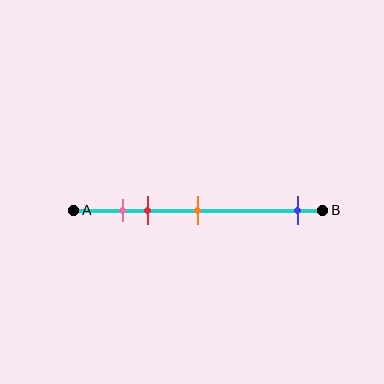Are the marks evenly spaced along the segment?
No, the marks are not evenly spaced.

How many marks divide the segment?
There are 4 marks dividing the segment.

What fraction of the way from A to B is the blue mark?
The blue mark is approximately 90% (0.9) of the way from A to B.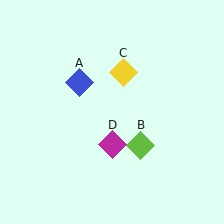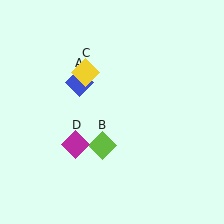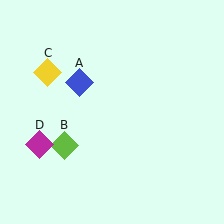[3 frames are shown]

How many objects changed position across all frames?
3 objects changed position: lime diamond (object B), yellow diamond (object C), magenta diamond (object D).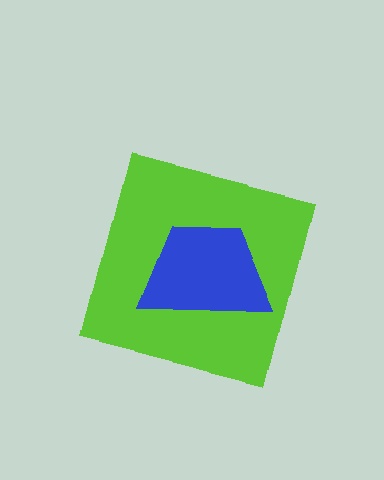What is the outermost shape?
The lime square.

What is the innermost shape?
The blue trapezoid.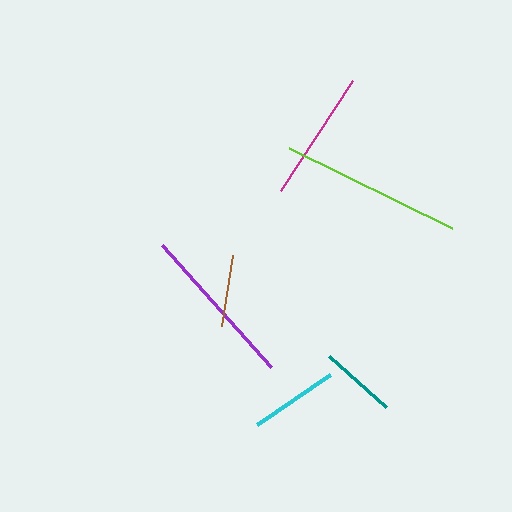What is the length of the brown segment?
The brown segment is approximately 72 pixels long.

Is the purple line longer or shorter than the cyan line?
The purple line is longer than the cyan line.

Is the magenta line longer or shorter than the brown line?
The magenta line is longer than the brown line.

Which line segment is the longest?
The lime line is the longest at approximately 182 pixels.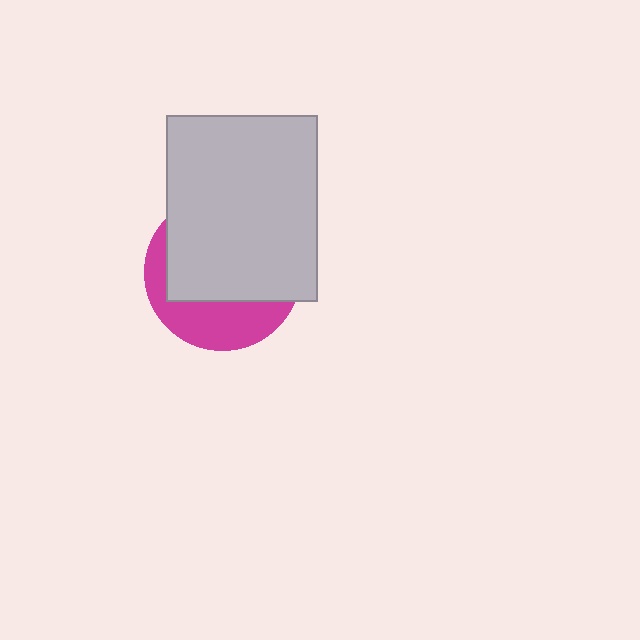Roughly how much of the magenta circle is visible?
A small part of it is visible (roughly 34%).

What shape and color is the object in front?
The object in front is a light gray rectangle.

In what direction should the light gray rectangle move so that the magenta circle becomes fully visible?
The light gray rectangle should move up. That is the shortest direction to clear the overlap and leave the magenta circle fully visible.